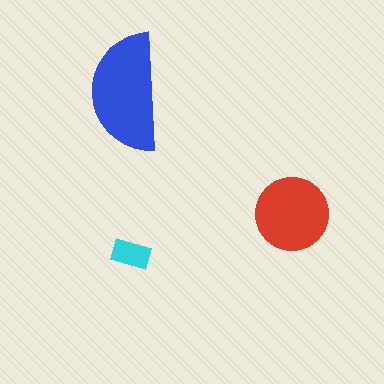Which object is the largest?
The blue semicircle.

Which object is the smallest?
The cyan rectangle.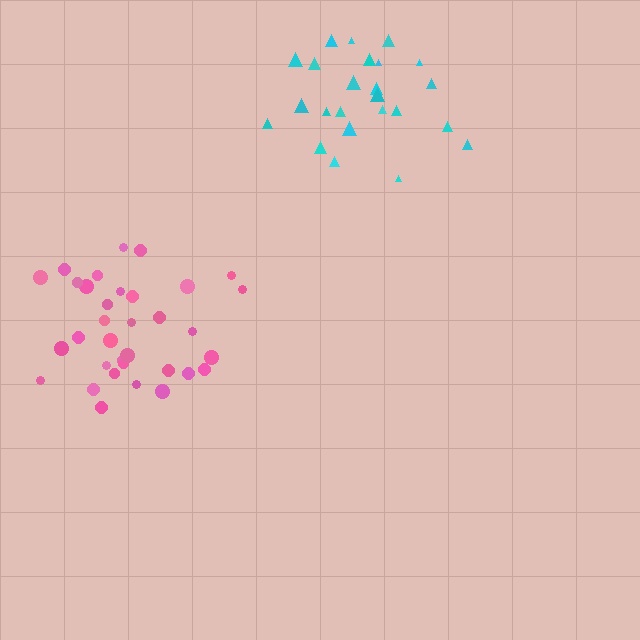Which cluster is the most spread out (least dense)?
Pink.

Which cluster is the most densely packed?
Cyan.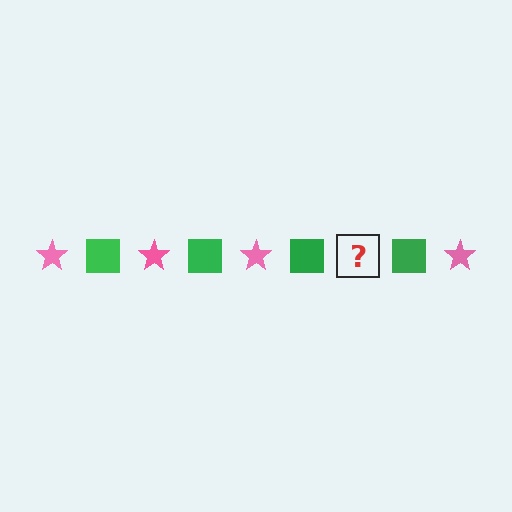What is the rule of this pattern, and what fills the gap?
The rule is that the pattern alternates between pink star and green square. The gap should be filled with a pink star.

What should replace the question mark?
The question mark should be replaced with a pink star.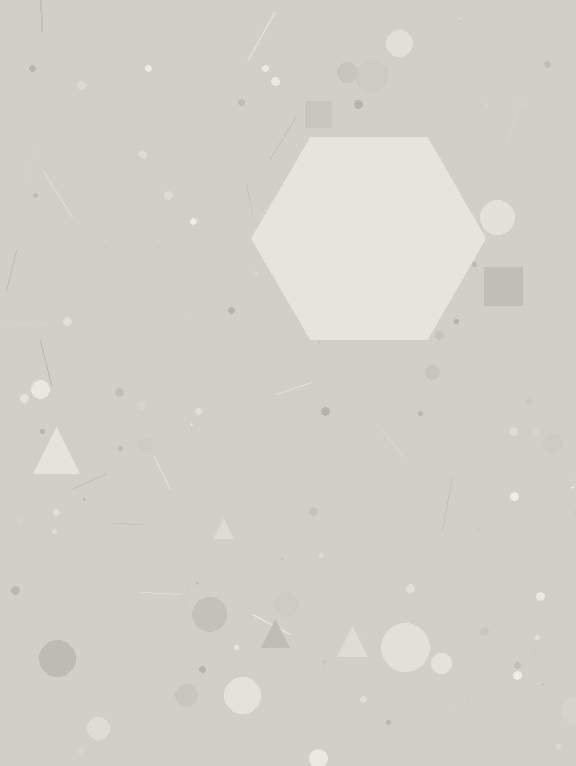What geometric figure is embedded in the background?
A hexagon is embedded in the background.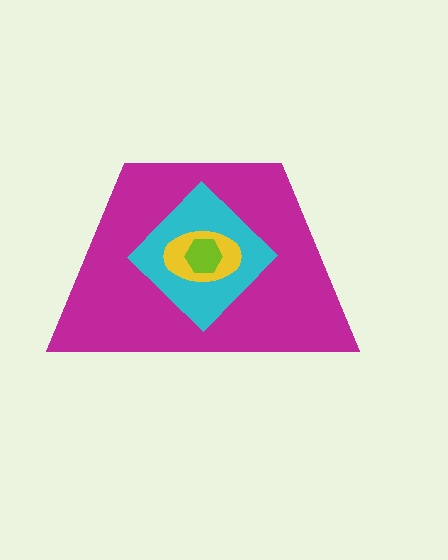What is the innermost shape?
The lime hexagon.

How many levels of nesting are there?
4.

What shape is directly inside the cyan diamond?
The yellow ellipse.